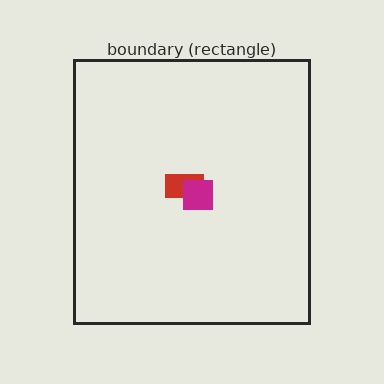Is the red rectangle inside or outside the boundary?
Inside.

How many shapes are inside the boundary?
2 inside, 0 outside.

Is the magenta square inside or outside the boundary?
Inside.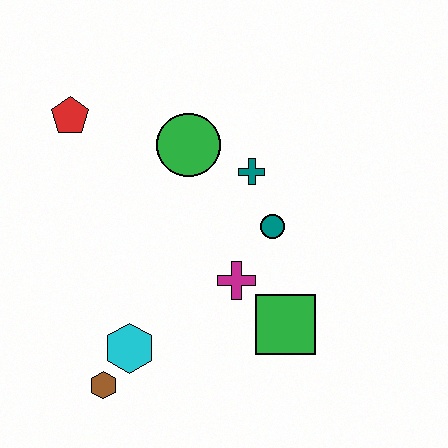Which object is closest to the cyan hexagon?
The brown hexagon is closest to the cyan hexagon.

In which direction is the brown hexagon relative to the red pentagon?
The brown hexagon is below the red pentagon.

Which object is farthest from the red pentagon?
The green square is farthest from the red pentagon.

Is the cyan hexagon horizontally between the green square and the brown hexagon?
Yes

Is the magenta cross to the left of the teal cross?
Yes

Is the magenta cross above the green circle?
No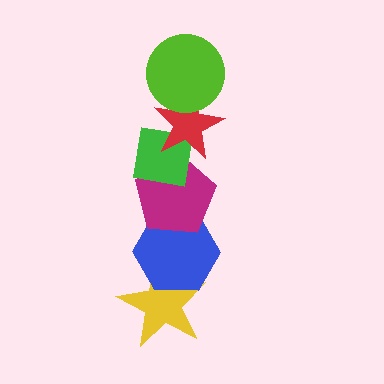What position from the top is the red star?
The red star is 2nd from the top.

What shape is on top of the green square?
The red star is on top of the green square.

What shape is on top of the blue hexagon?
The magenta pentagon is on top of the blue hexagon.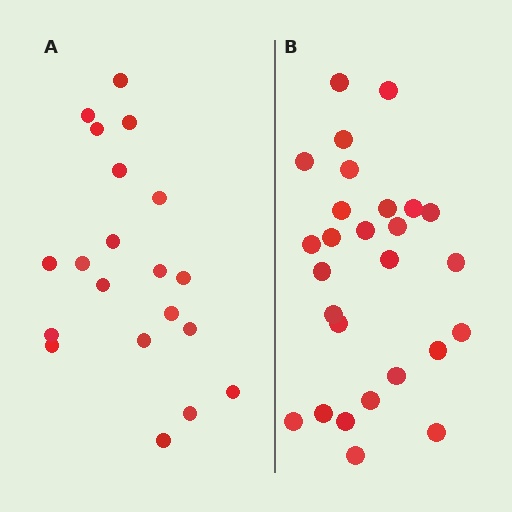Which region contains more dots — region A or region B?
Region B (the right region) has more dots.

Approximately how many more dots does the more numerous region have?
Region B has roughly 8 or so more dots than region A.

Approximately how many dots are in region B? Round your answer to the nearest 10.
About 30 dots. (The exact count is 27, which rounds to 30.)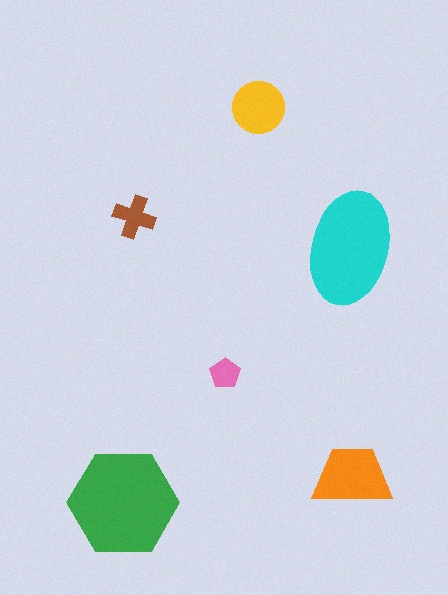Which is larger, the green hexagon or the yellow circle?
The green hexagon.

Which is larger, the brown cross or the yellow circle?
The yellow circle.